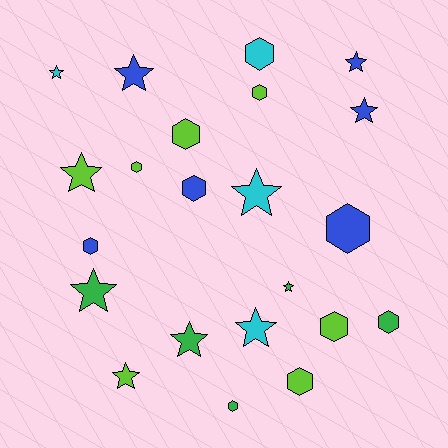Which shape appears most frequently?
Hexagon, with 11 objects.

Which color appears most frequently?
Lime, with 7 objects.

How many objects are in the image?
There are 22 objects.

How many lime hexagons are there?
There are 5 lime hexagons.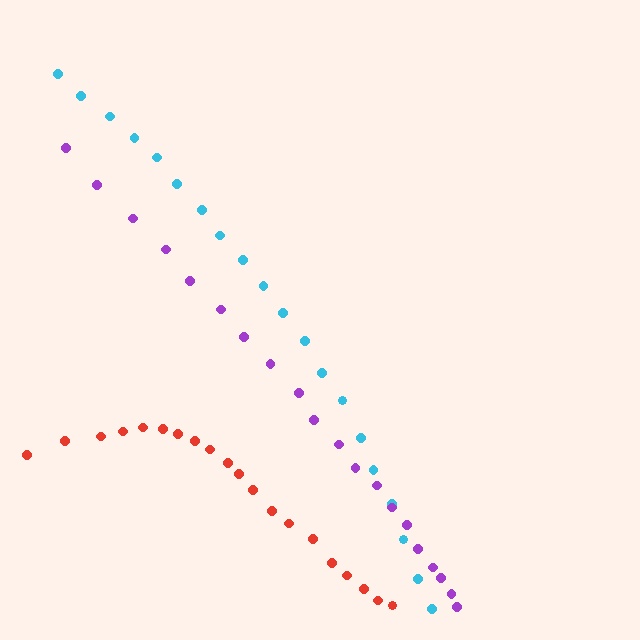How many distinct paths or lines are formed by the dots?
There are 3 distinct paths.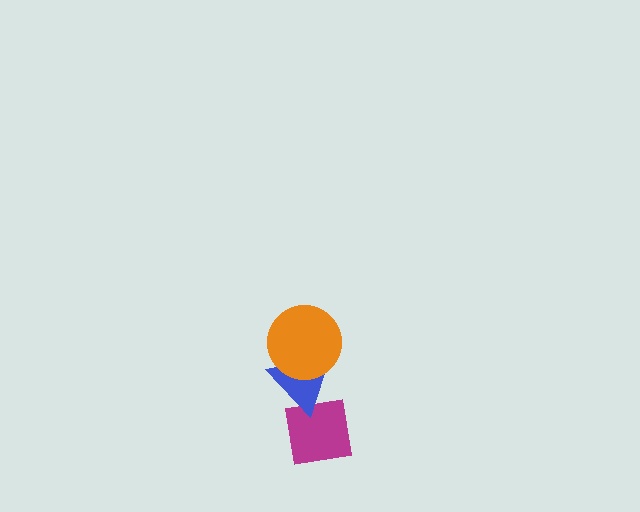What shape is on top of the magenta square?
The blue triangle is on top of the magenta square.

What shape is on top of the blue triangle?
The orange circle is on top of the blue triangle.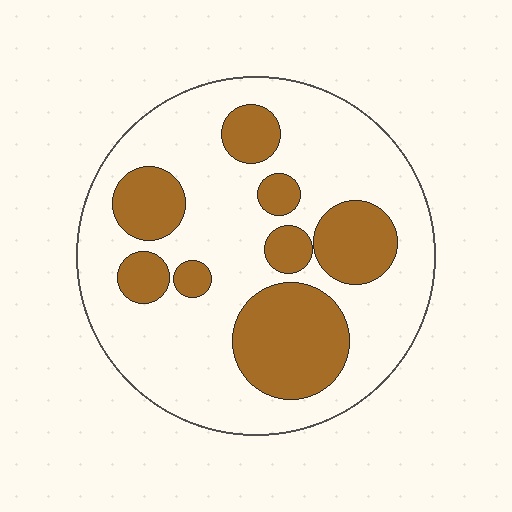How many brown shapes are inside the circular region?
8.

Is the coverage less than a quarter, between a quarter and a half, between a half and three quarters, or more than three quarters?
Between a quarter and a half.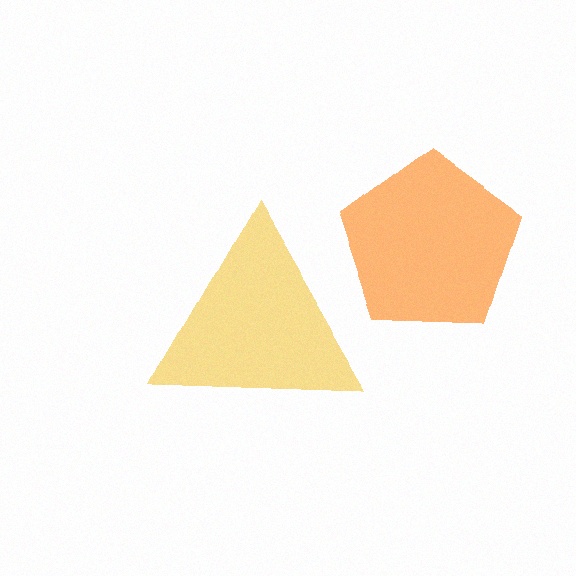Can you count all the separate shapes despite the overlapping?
Yes, there are 2 separate shapes.